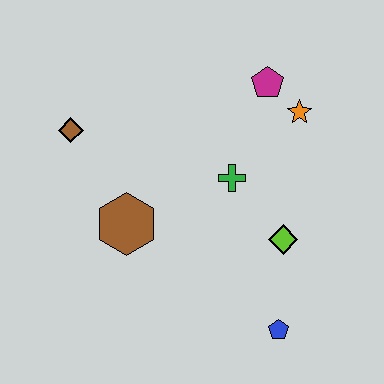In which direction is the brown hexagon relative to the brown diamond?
The brown hexagon is below the brown diamond.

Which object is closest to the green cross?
The lime diamond is closest to the green cross.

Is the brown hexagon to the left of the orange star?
Yes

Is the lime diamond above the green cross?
No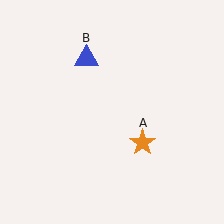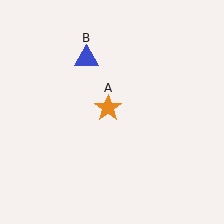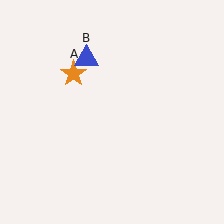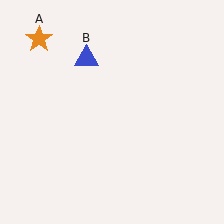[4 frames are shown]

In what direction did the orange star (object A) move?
The orange star (object A) moved up and to the left.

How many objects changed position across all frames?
1 object changed position: orange star (object A).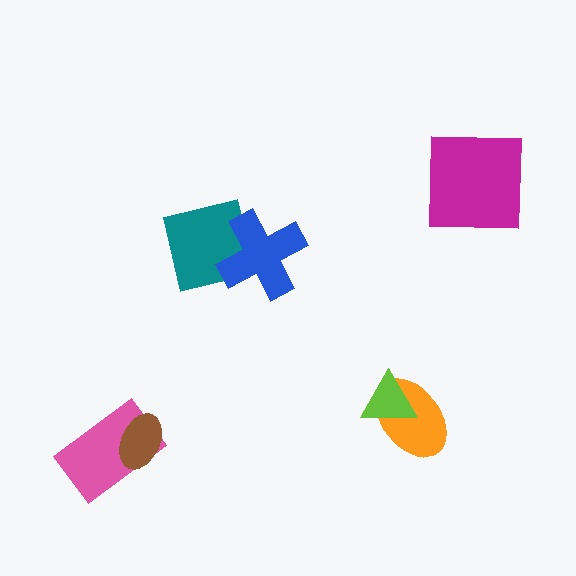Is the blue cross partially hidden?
No, no other shape covers it.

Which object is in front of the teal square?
The blue cross is in front of the teal square.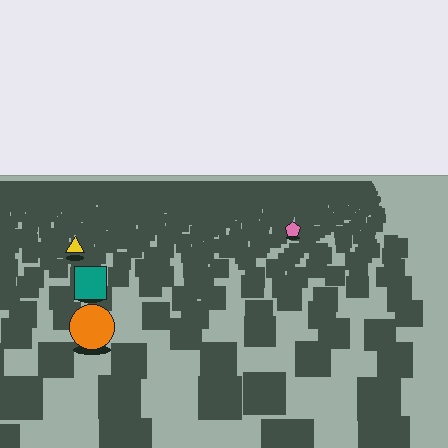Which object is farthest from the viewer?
The pink pentagon is farthest from the viewer. It appears smaller and the ground texture around it is denser.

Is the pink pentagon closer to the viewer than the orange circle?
No. The orange circle is closer — you can tell from the texture gradient: the ground texture is coarser near it.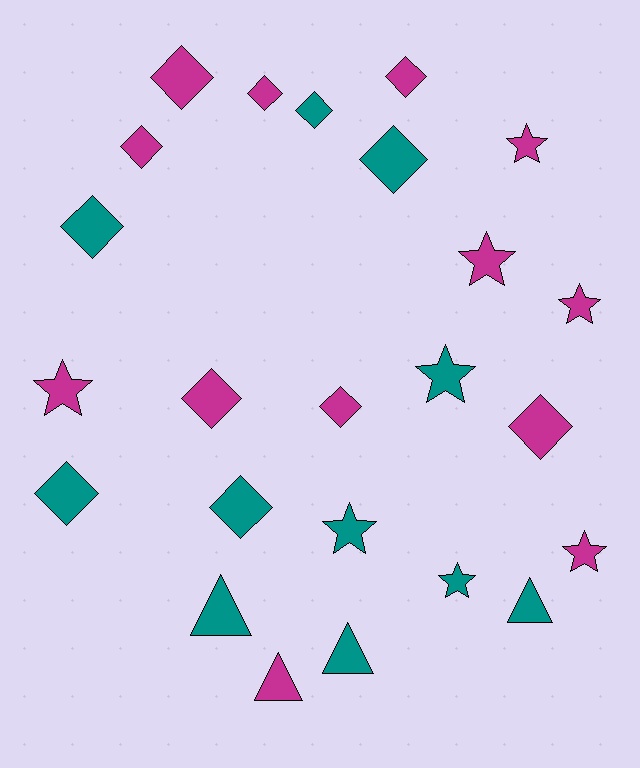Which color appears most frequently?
Magenta, with 13 objects.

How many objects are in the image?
There are 24 objects.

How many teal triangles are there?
There are 3 teal triangles.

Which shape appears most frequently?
Diamond, with 12 objects.